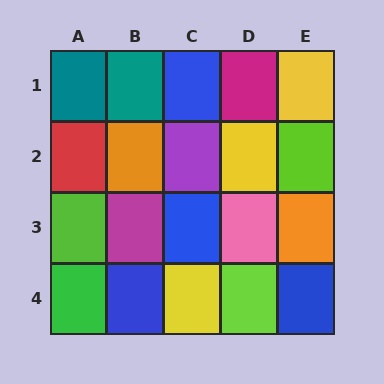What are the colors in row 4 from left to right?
Green, blue, yellow, lime, blue.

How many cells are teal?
2 cells are teal.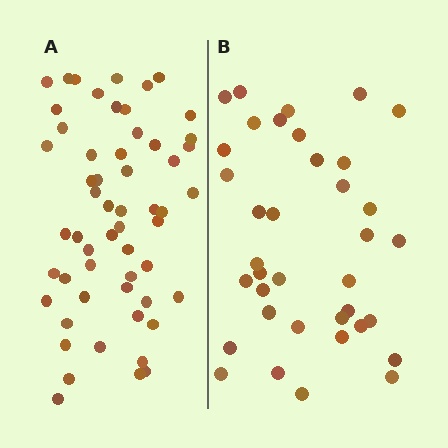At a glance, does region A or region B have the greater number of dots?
Region A (the left region) has more dots.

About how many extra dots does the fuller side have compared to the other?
Region A has approximately 20 more dots than region B.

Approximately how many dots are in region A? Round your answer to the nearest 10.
About 60 dots. (The exact count is 56, which rounds to 60.)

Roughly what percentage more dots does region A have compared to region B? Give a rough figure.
About 50% more.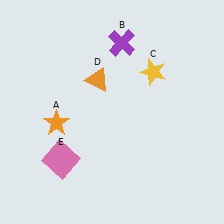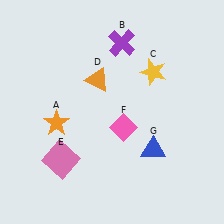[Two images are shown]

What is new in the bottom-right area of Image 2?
A blue triangle (G) was added in the bottom-right area of Image 2.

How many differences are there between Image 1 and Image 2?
There are 2 differences between the two images.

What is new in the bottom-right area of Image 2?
A pink diamond (F) was added in the bottom-right area of Image 2.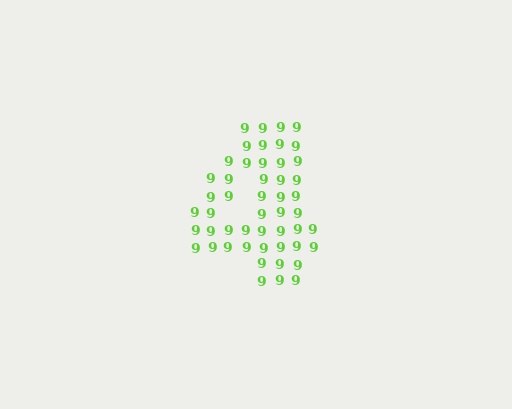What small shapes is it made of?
It is made of small digit 9's.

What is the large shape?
The large shape is the digit 4.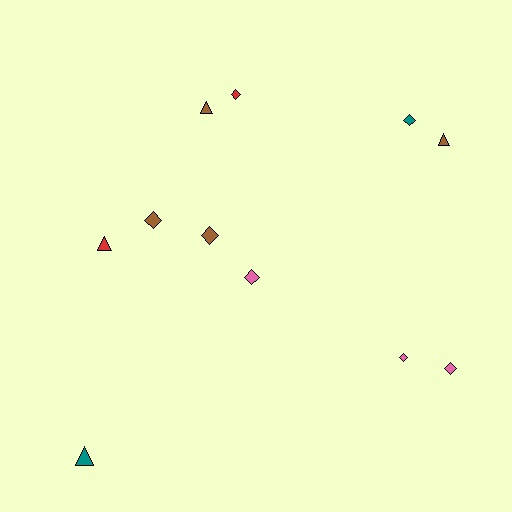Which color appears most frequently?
Brown, with 4 objects.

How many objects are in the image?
There are 11 objects.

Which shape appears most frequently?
Diamond, with 7 objects.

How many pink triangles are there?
There are no pink triangles.